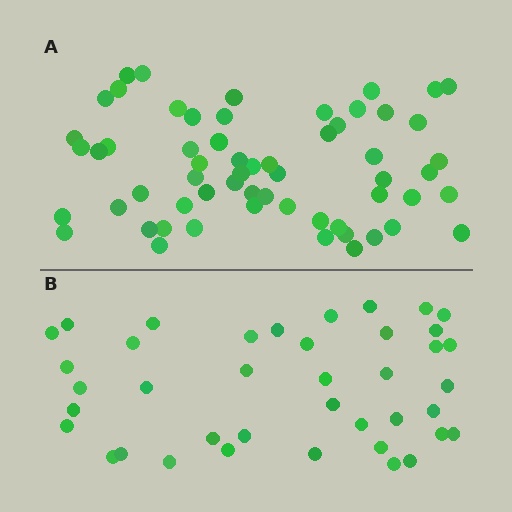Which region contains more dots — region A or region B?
Region A (the top region) has more dots.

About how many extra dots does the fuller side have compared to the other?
Region A has approximately 20 more dots than region B.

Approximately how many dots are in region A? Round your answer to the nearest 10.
About 60 dots.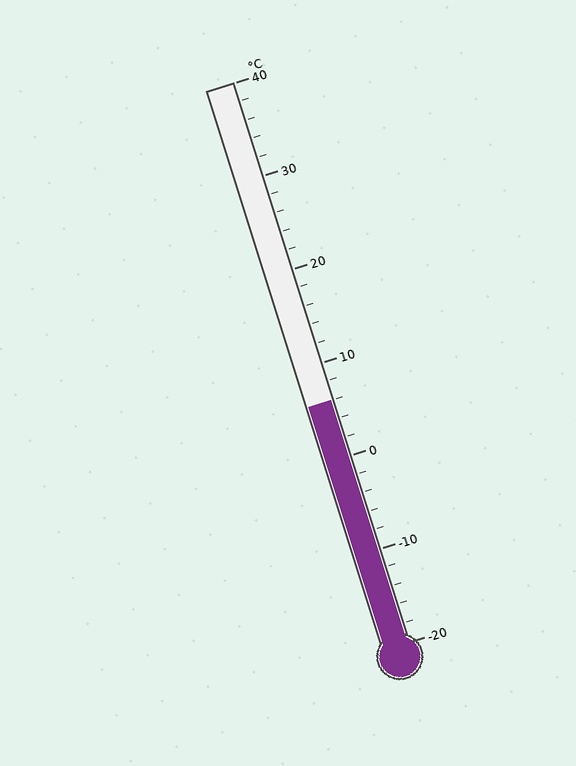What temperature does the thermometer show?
The thermometer shows approximately 6°C.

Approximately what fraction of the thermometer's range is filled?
The thermometer is filled to approximately 45% of its range.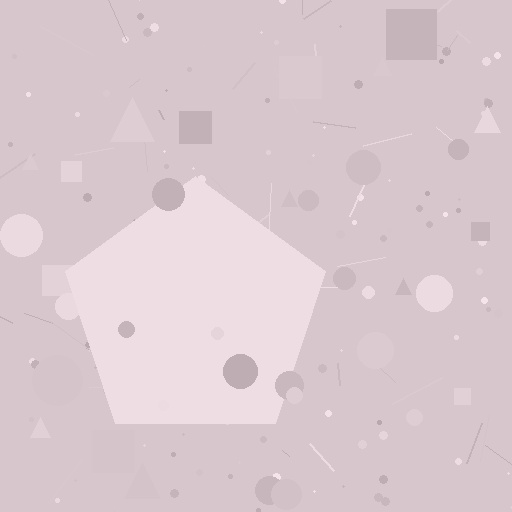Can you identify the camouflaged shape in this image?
The camouflaged shape is a pentagon.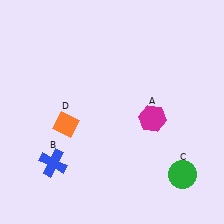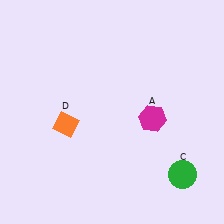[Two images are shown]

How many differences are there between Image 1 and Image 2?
There is 1 difference between the two images.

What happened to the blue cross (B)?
The blue cross (B) was removed in Image 2. It was in the bottom-left area of Image 1.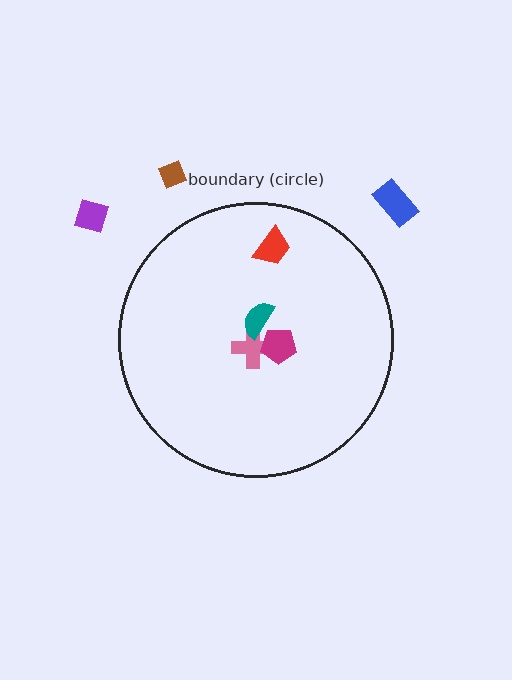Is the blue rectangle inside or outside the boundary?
Outside.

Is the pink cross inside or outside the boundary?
Inside.